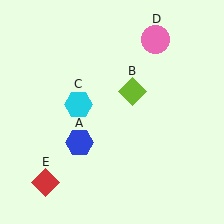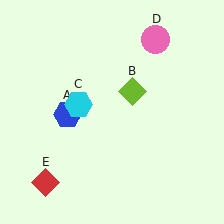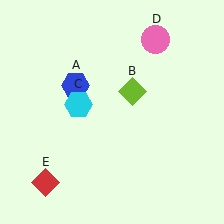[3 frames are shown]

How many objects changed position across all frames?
1 object changed position: blue hexagon (object A).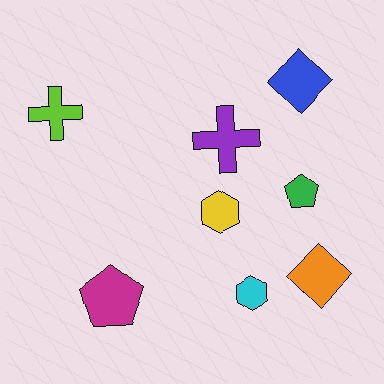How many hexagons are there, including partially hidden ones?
There are 2 hexagons.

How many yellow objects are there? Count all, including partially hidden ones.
There is 1 yellow object.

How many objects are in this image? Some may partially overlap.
There are 8 objects.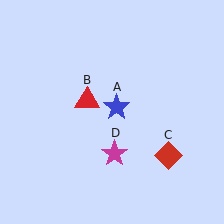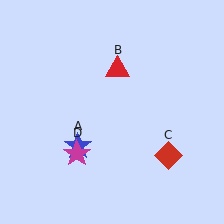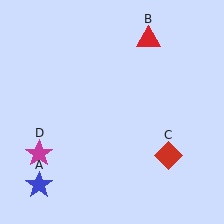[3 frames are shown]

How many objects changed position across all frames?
3 objects changed position: blue star (object A), red triangle (object B), magenta star (object D).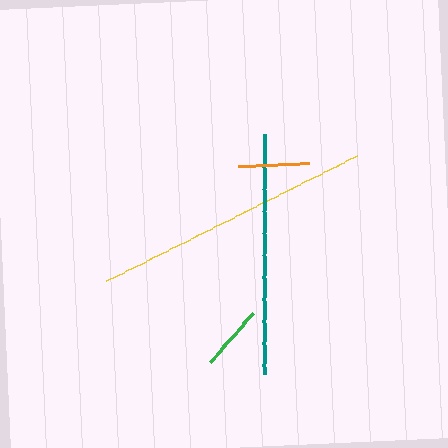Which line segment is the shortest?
The green line is the shortest at approximately 65 pixels.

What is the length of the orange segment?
The orange segment is approximately 71 pixels long.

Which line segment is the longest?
The yellow line is the longest at approximately 280 pixels.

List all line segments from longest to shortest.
From longest to shortest: yellow, teal, orange, green.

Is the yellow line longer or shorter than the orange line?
The yellow line is longer than the orange line.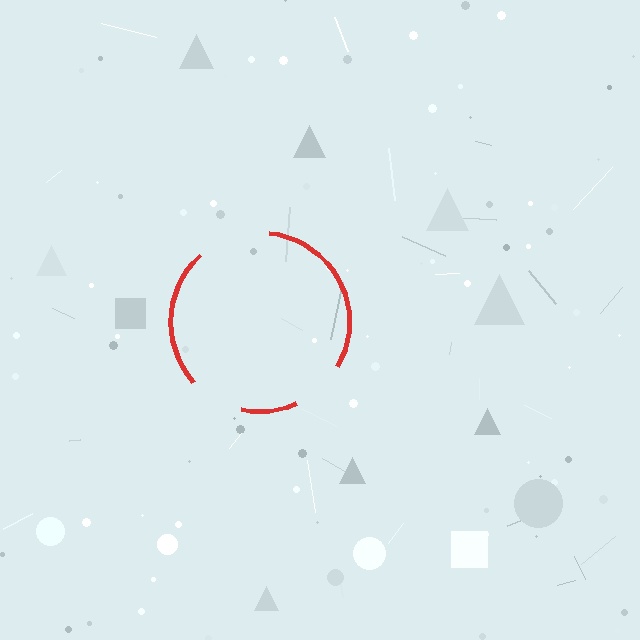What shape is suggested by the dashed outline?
The dashed outline suggests a circle.